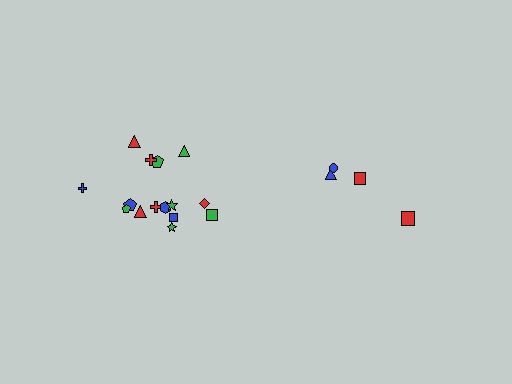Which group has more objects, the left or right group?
The left group.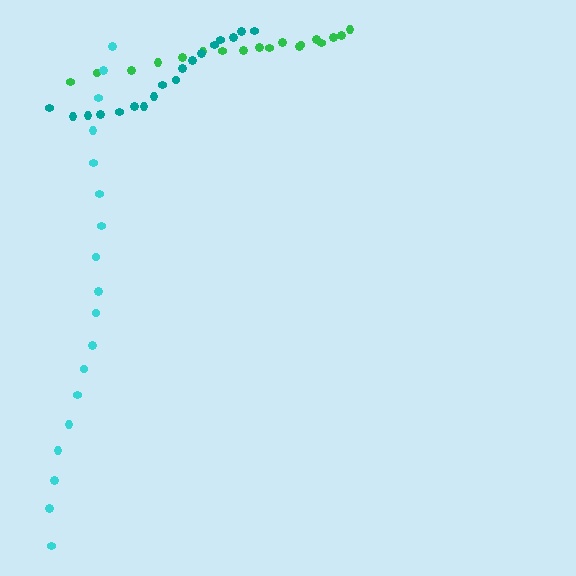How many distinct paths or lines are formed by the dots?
There are 3 distinct paths.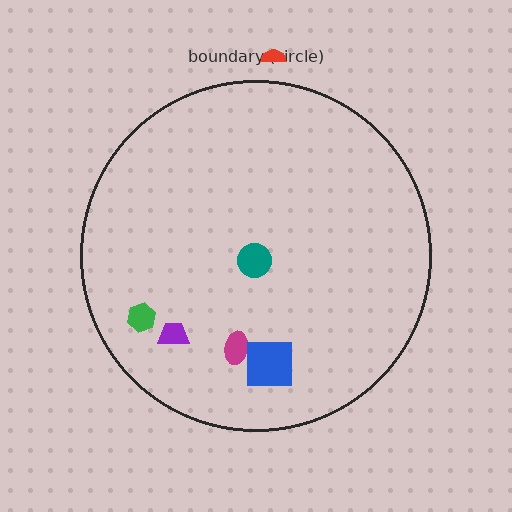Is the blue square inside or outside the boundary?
Inside.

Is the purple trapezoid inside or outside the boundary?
Inside.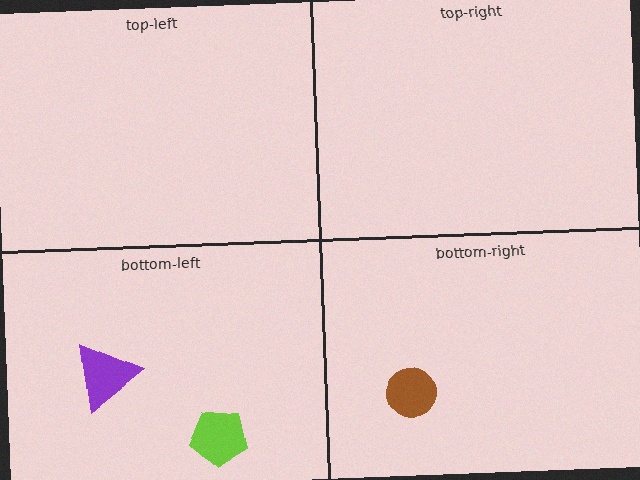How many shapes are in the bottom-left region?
2.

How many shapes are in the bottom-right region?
1.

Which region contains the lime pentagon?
The bottom-left region.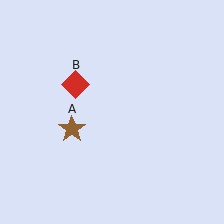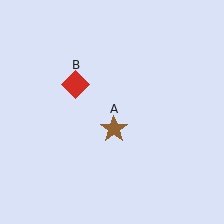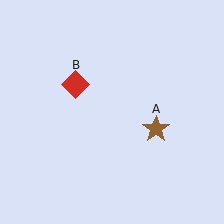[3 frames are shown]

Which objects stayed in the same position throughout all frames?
Red diamond (object B) remained stationary.